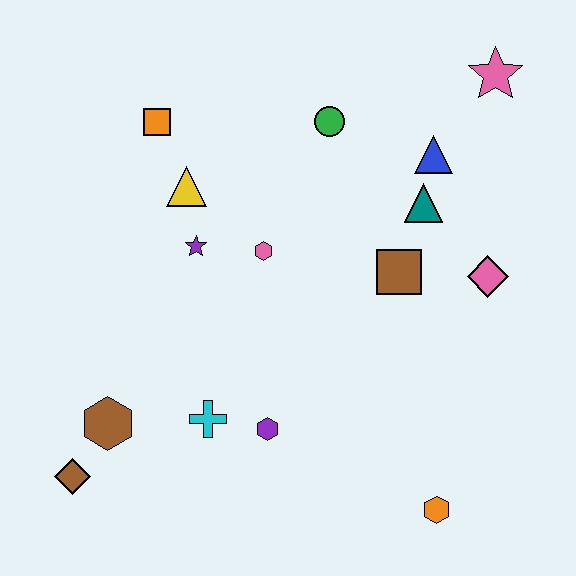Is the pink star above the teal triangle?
Yes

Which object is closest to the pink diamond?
The brown square is closest to the pink diamond.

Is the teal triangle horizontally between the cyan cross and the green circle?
No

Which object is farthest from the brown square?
The brown diamond is farthest from the brown square.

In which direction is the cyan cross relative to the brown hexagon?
The cyan cross is to the right of the brown hexagon.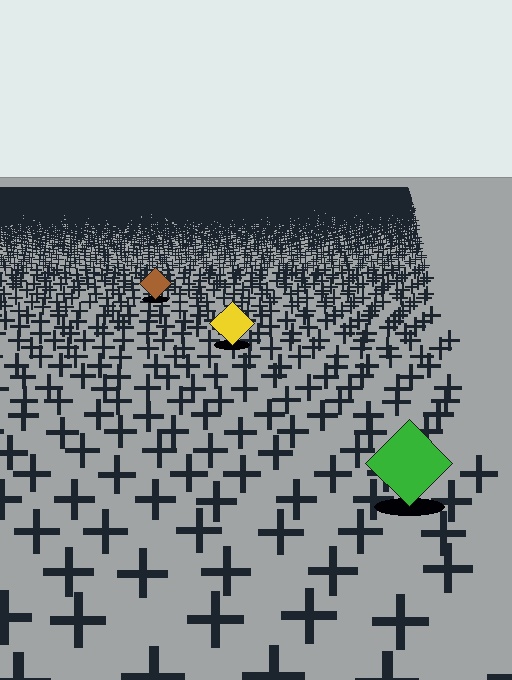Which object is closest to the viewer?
The green diamond is closest. The texture marks near it are larger and more spread out.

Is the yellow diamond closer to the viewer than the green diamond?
No. The green diamond is closer — you can tell from the texture gradient: the ground texture is coarser near it.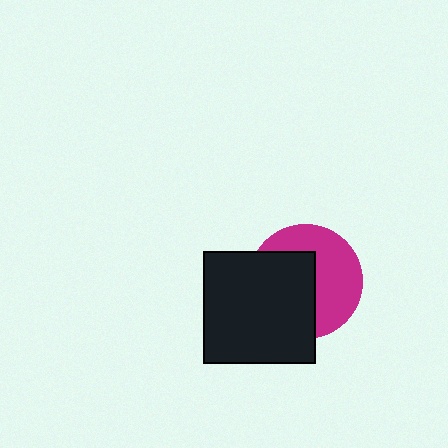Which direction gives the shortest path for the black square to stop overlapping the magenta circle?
Moving left gives the shortest separation.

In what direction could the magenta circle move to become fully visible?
The magenta circle could move right. That would shift it out from behind the black square entirely.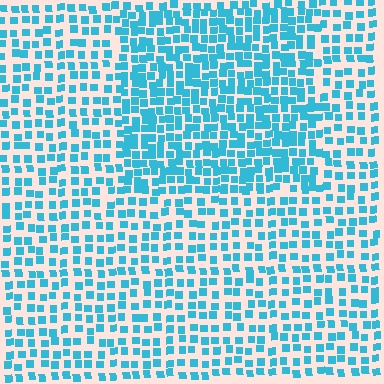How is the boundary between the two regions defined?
The boundary is defined by a change in element density (approximately 1.7x ratio). All elements are the same color, size, and shape.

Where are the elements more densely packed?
The elements are more densely packed inside the rectangle boundary.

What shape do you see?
I see a rectangle.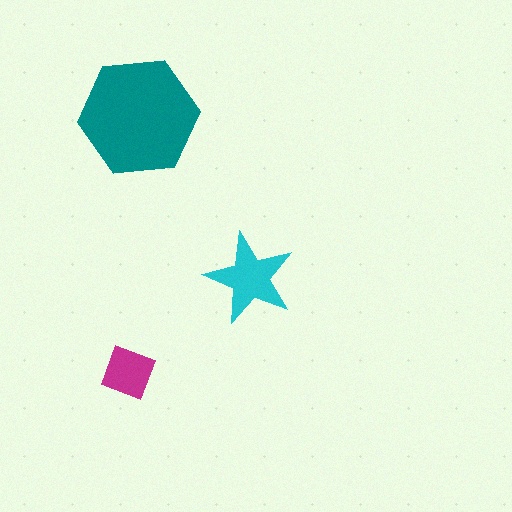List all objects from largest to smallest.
The teal hexagon, the cyan star, the magenta diamond.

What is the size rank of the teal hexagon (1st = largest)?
1st.